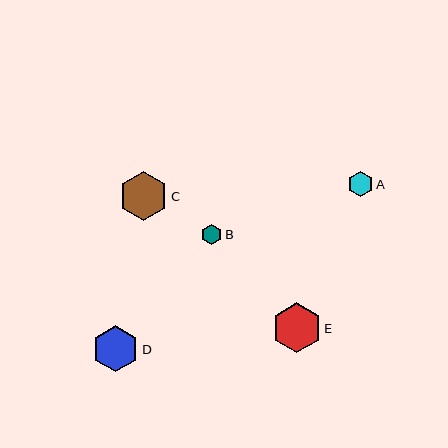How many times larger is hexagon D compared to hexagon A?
Hexagon D is approximately 1.8 times the size of hexagon A.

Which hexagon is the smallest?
Hexagon B is the smallest with a size of approximately 21 pixels.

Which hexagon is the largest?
Hexagon E is the largest with a size of approximately 50 pixels.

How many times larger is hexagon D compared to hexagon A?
Hexagon D is approximately 1.8 times the size of hexagon A.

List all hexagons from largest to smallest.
From largest to smallest: E, C, D, A, B.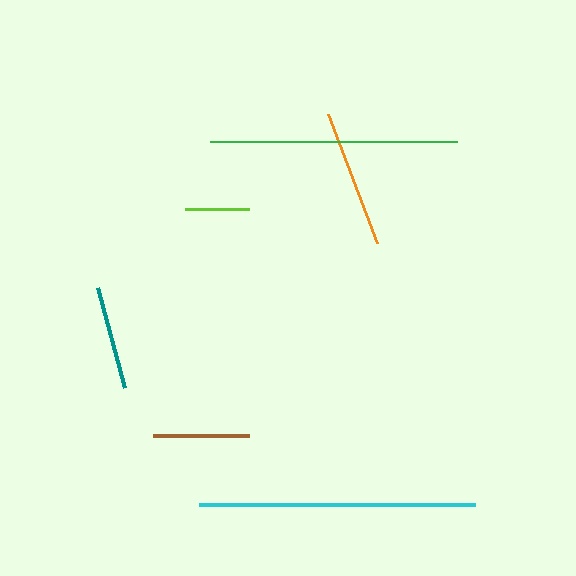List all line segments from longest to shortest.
From longest to shortest: cyan, green, orange, teal, brown, lime.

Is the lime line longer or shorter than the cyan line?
The cyan line is longer than the lime line.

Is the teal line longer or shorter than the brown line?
The teal line is longer than the brown line.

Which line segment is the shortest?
The lime line is the shortest at approximately 64 pixels.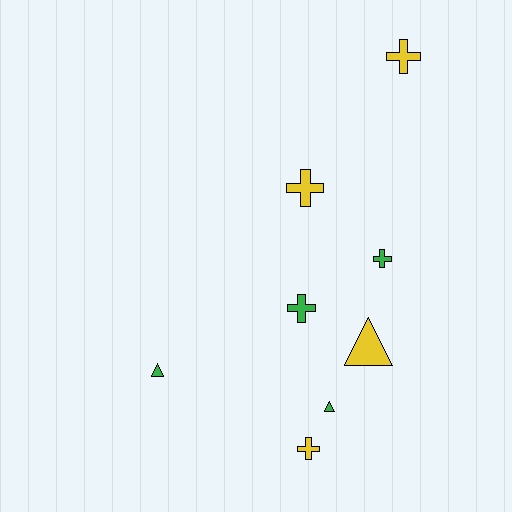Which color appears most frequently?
Green, with 4 objects.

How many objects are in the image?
There are 8 objects.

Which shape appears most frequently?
Cross, with 5 objects.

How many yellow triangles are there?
There is 1 yellow triangle.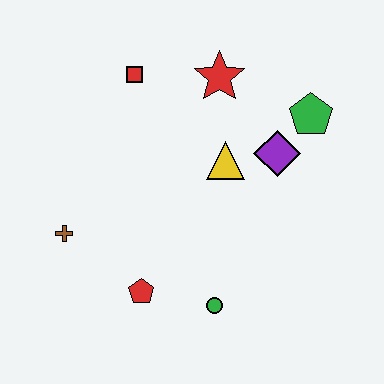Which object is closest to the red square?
The red star is closest to the red square.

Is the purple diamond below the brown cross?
No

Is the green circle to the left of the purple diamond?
Yes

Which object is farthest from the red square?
The green circle is farthest from the red square.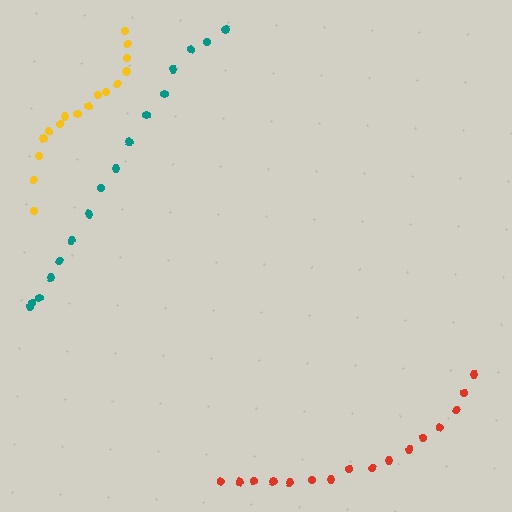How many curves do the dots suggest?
There are 3 distinct paths.